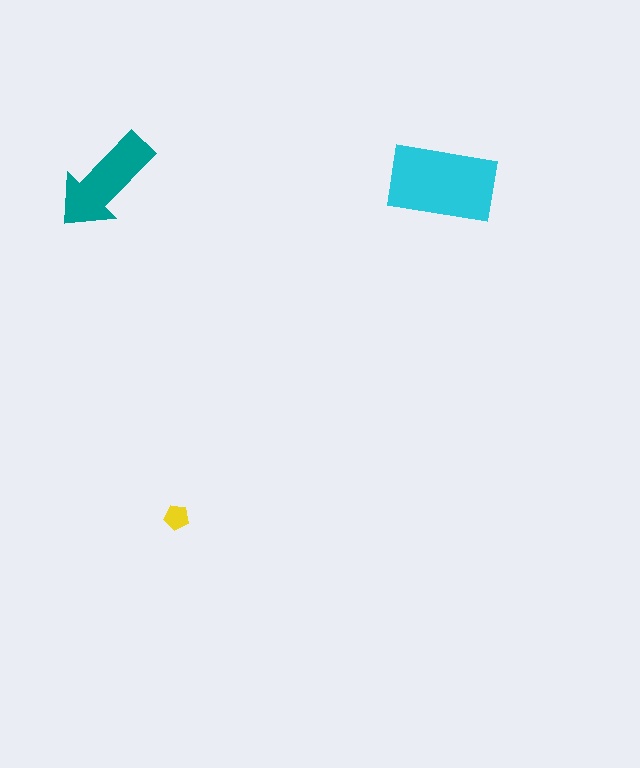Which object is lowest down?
The yellow pentagon is bottommost.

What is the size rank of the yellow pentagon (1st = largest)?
3rd.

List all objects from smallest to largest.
The yellow pentagon, the teal arrow, the cyan rectangle.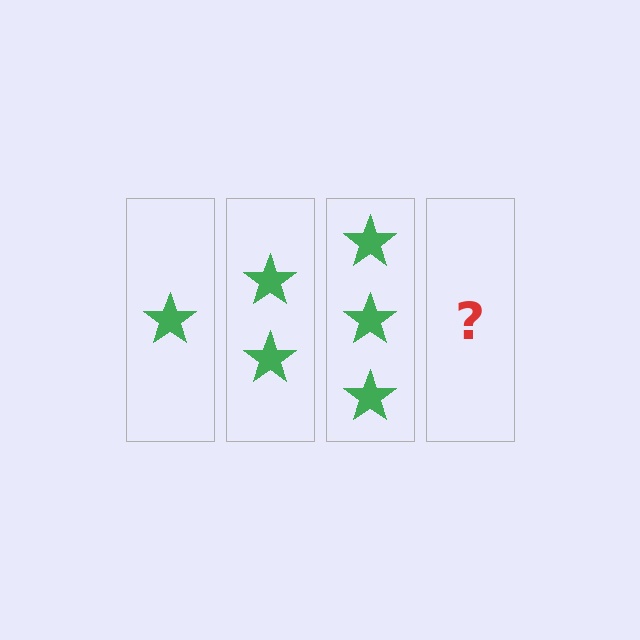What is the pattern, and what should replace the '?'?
The pattern is that each step adds one more star. The '?' should be 4 stars.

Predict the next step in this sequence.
The next step is 4 stars.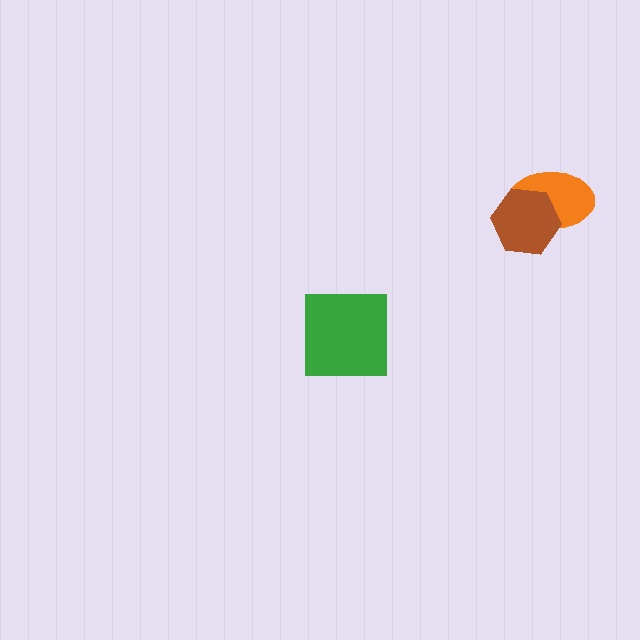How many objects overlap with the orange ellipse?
1 object overlaps with the orange ellipse.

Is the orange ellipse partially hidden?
Yes, it is partially covered by another shape.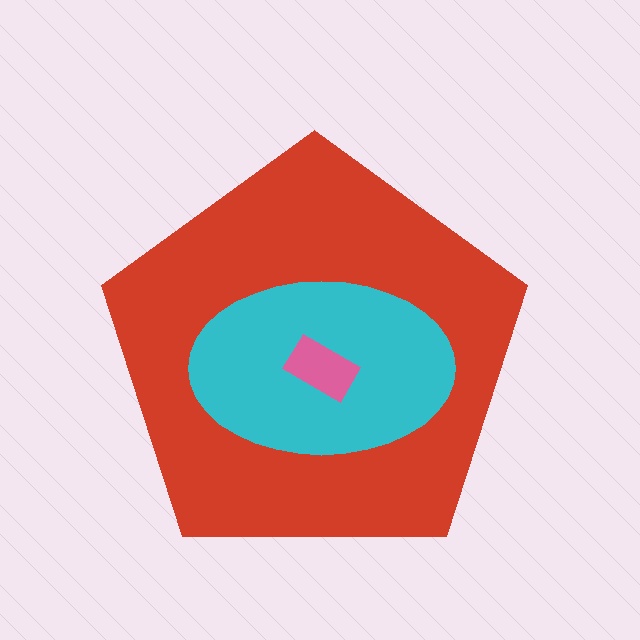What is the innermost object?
The pink rectangle.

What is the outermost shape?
The red pentagon.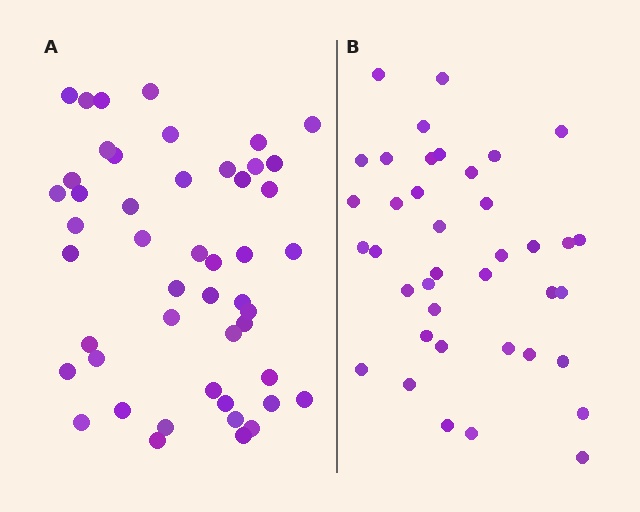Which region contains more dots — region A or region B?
Region A (the left region) has more dots.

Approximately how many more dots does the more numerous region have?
Region A has roughly 8 or so more dots than region B.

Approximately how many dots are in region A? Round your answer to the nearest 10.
About 50 dots. (The exact count is 48, which rounds to 50.)